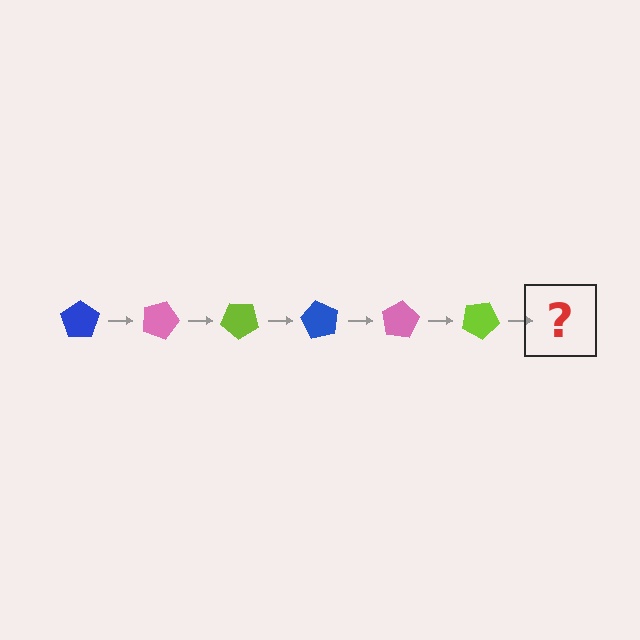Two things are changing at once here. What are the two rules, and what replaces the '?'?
The two rules are that it rotates 20 degrees each step and the color cycles through blue, pink, and lime. The '?' should be a blue pentagon, rotated 120 degrees from the start.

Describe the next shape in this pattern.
It should be a blue pentagon, rotated 120 degrees from the start.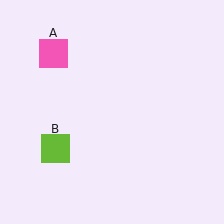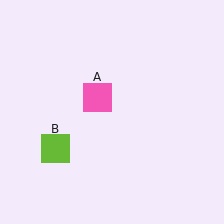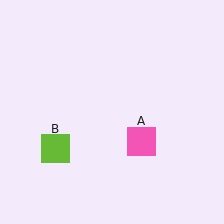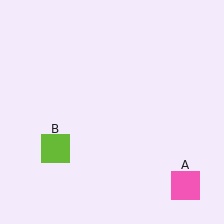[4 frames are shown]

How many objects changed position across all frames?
1 object changed position: pink square (object A).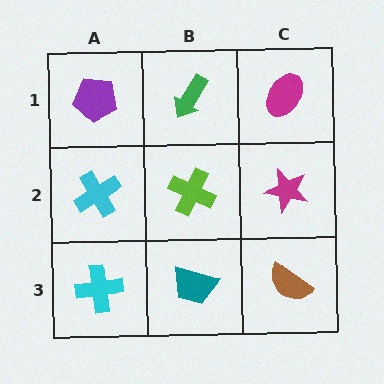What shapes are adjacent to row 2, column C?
A magenta ellipse (row 1, column C), a brown semicircle (row 3, column C), a lime cross (row 2, column B).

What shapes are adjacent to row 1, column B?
A lime cross (row 2, column B), a purple pentagon (row 1, column A), a magenta ellipse (row 1, column C).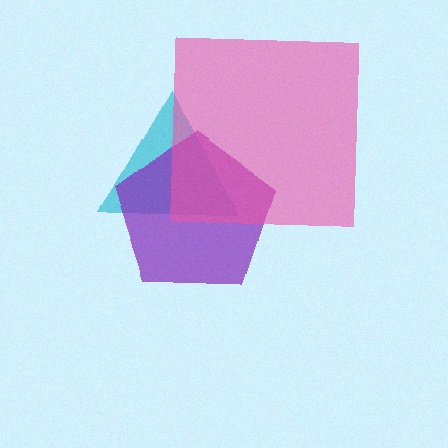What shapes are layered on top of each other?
The layered shapes are: a cyan triangle, a purple pentagon, a pink square.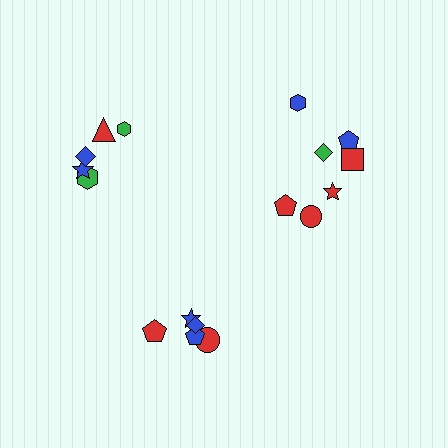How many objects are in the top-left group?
There are 5 objects.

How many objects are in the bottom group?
There are 5 objects.